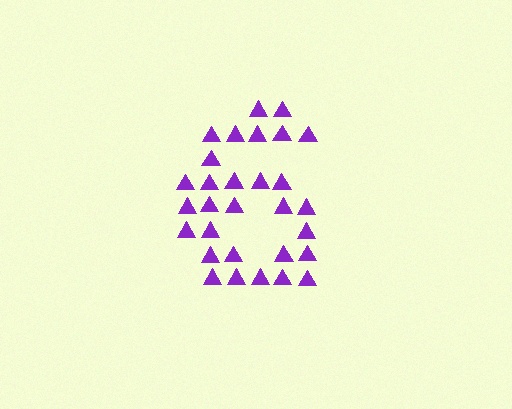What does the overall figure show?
The overall figure shows the digit 6.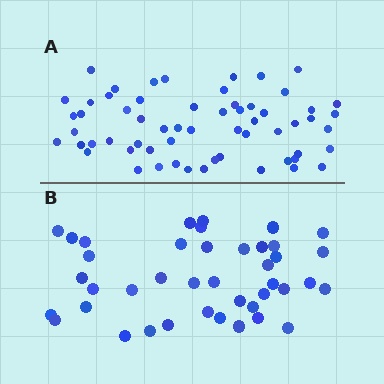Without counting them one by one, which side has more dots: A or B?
Region A (the top region) has more dots.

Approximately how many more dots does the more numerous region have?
Region A has approximately 20 more dots than region B.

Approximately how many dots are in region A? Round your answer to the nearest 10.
About 60 dots.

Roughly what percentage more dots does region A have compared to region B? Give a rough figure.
About 45% more.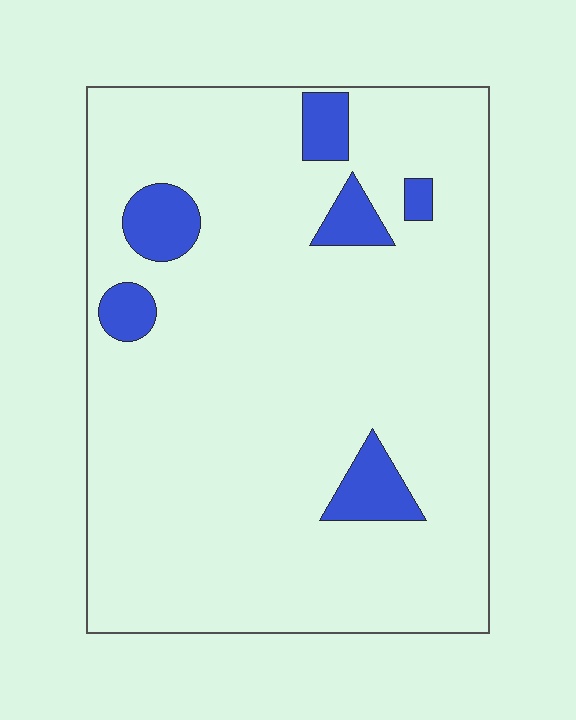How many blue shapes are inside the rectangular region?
6.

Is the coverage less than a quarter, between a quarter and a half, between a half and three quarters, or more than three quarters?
Less than a quarter.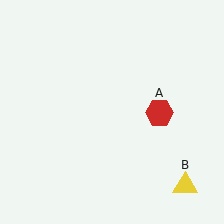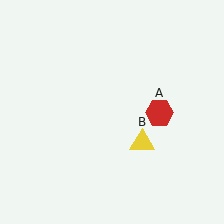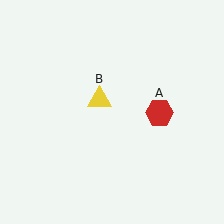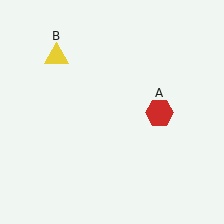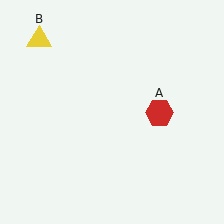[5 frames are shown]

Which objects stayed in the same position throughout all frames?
Red hexagon (object A) remained stationary.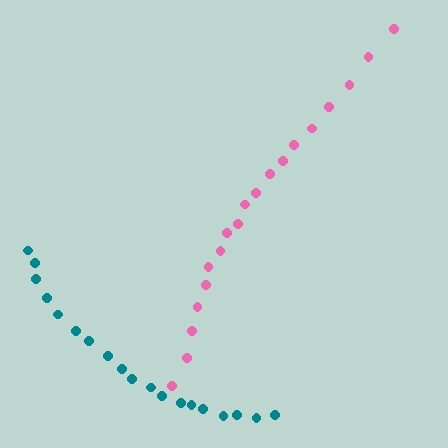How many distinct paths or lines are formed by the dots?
There are 2 distinct paths.